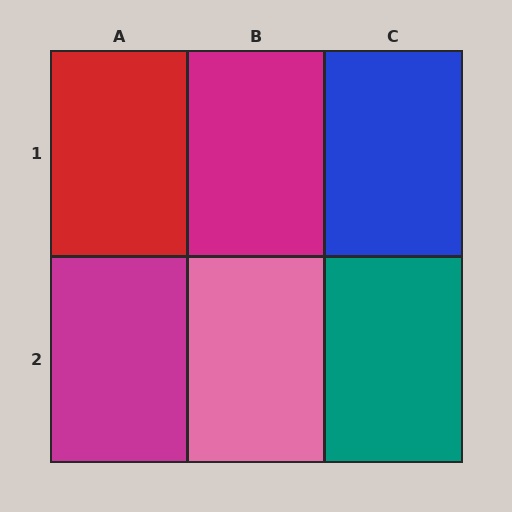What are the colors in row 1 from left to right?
Red, magenta, blue.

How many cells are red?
1 cell is red.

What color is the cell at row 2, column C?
Teal.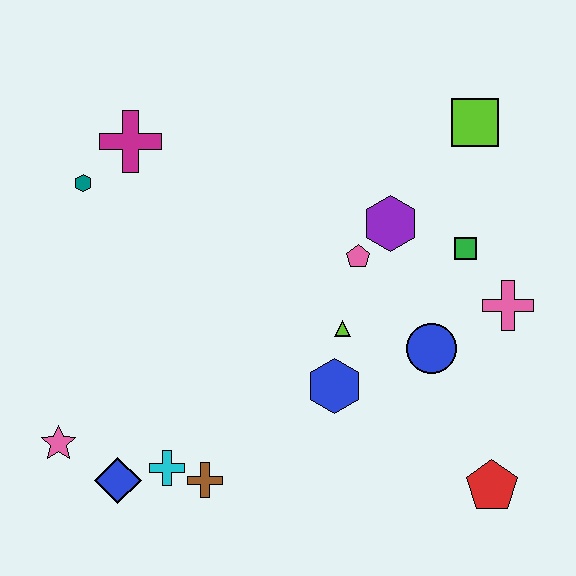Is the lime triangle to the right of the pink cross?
No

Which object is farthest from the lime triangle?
The pink star is farthest from the lime triangle.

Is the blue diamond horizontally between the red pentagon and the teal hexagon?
Yes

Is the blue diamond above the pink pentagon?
No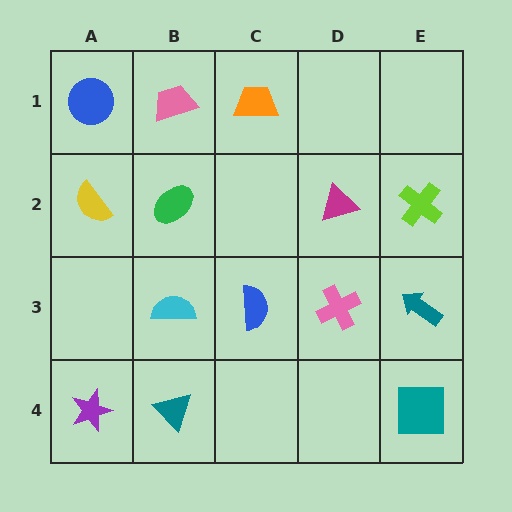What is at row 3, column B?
A cyan semicircle.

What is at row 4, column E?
A teal square.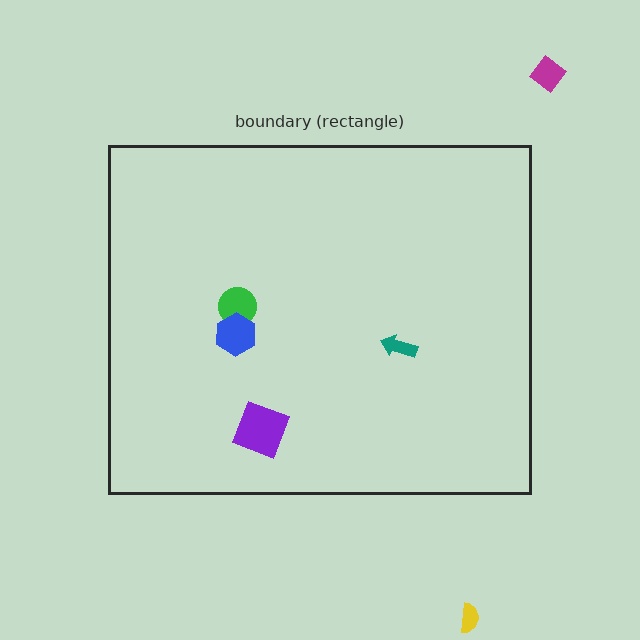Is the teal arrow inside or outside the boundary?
Inside.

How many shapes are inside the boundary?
4 inside, 2 outside.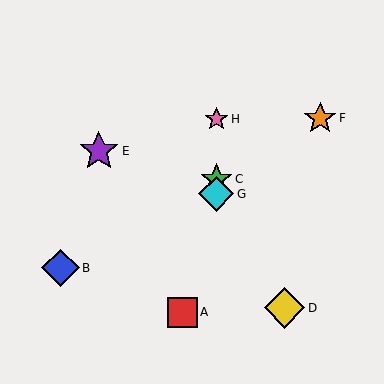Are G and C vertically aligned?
Yes, both are at x≈216.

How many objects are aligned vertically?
3 objects (C, G, H) are aligned vertically.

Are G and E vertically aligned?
No, G is at x≈216 and E is at x≈99.